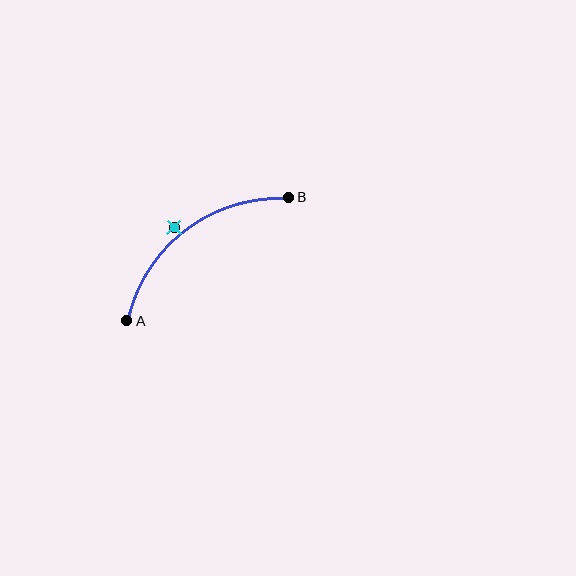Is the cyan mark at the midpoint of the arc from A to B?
No — the cyan mark does not lie on the arc at all. It sits slightly outside the curve.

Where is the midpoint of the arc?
The arc midpoint is the point on the curve farthest from the straight line joining A and B. It sits above and to the left of that line.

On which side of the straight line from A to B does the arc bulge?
The arc bulges above and to the left of the straight line connecting A and B.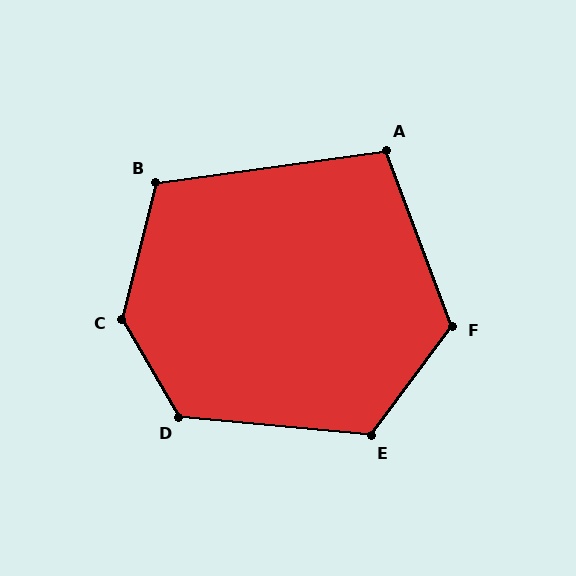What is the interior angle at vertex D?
Approximately 126 degrees (obtuse).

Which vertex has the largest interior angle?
C, at approximately 136 degrees.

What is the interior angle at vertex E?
Approximately 121 degrees (obtuse).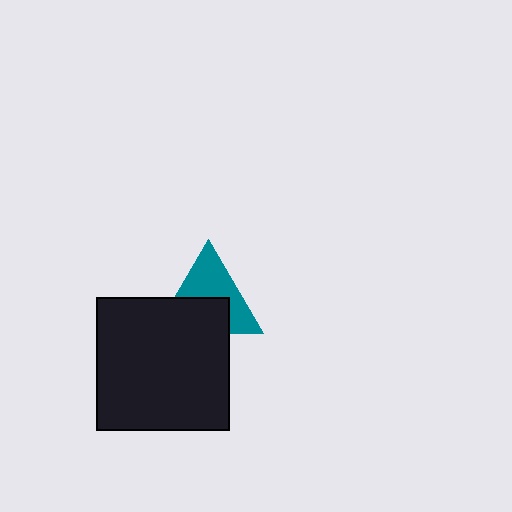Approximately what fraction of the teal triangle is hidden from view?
Roughly 45% of the teal triangle is hidden behind the black square.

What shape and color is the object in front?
The object in front is a black square.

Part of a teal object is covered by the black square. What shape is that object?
It is a triangle.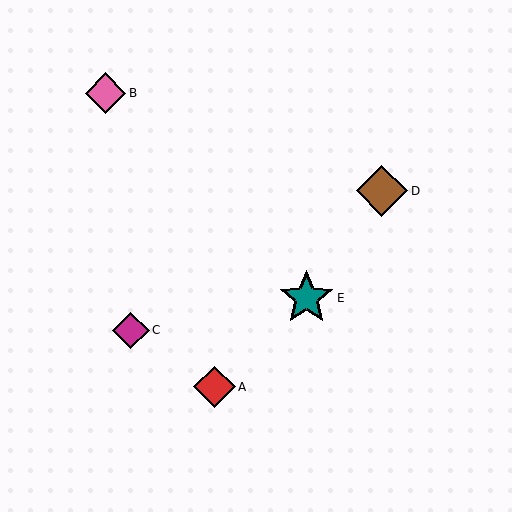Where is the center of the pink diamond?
The center of the pink diamond is at (105, 93).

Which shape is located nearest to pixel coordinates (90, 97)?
The pink diamond (labeled B) at (105, 93) is nearest to that location.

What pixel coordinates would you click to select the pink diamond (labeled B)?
Click at (105, 93) to select the pink diamond B.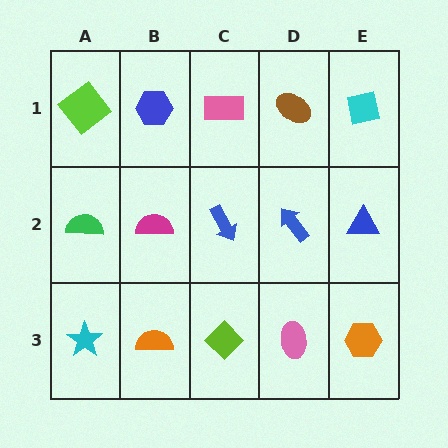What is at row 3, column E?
An orange hexagon.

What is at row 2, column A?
A green semicircle.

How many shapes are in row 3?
5 shapes.